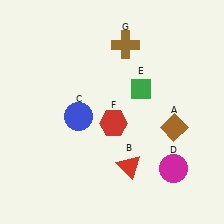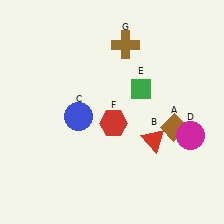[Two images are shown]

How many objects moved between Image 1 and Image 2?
2 objects moved between the two images.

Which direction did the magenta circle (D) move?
The magenta circle (D) moved up.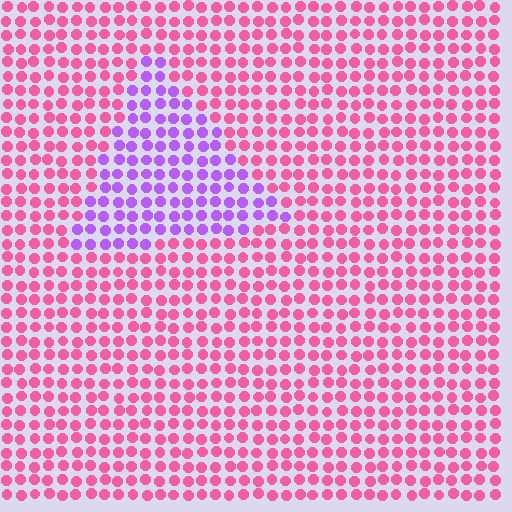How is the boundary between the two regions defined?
The boundary is defined purely by a slight shift in hue (about 54 degrees). Spacing, size, and orientation are identical on both sides.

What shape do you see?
I see a triangle.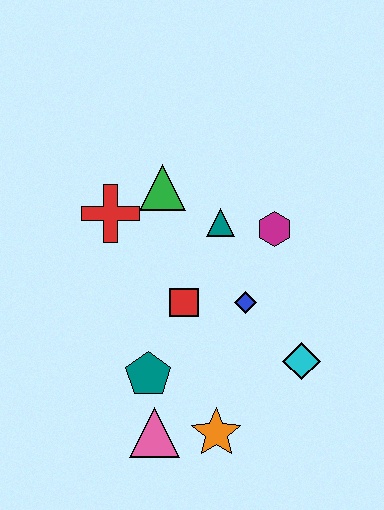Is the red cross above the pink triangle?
Yes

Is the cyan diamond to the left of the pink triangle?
No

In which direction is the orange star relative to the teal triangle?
The orange star is below the teal triangle.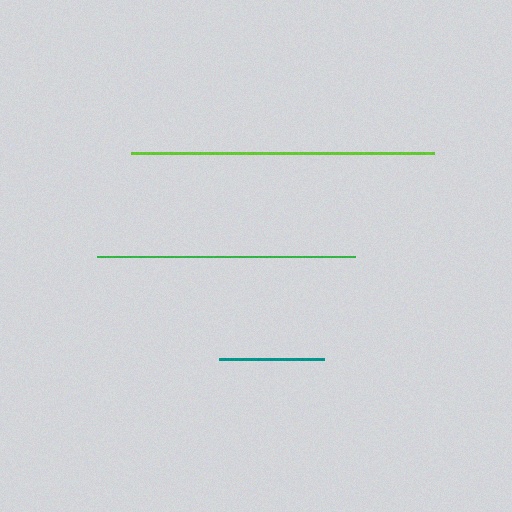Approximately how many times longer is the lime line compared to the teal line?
The lime line is approximately 2.9 times the length of the teal line.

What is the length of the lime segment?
The lime segment is approximately 303 pixels long.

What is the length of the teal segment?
The teal segment is approximately 105 pixels long.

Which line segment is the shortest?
The teal line is the shortest at approximately 105 pixels.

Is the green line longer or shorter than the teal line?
The green line is longer than the teal line.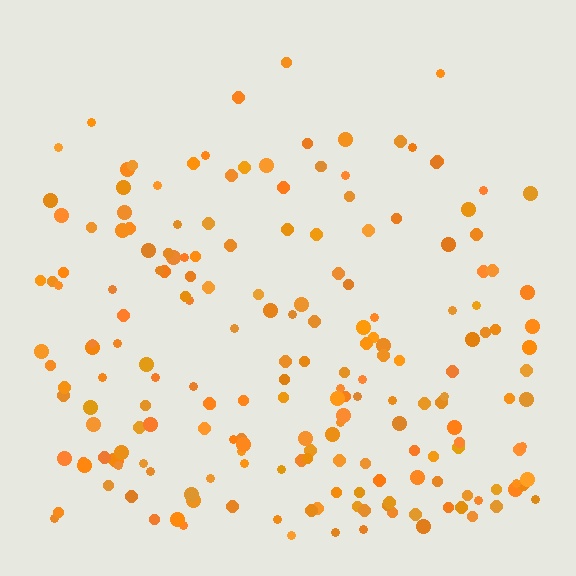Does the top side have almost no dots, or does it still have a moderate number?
Still a moderate number, just noticeably fewer than the bottom.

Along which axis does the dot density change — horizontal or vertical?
Vertical.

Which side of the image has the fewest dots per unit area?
The top.